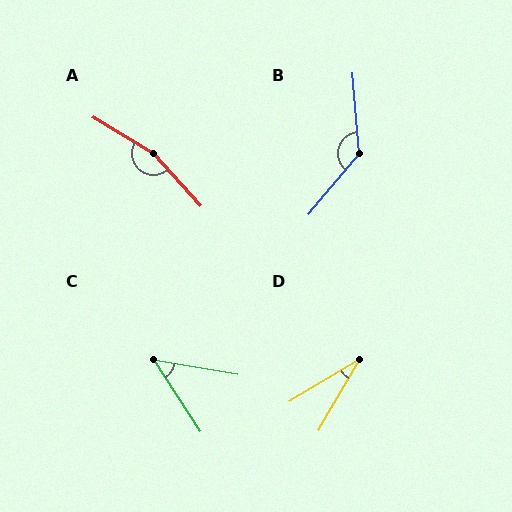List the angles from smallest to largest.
D (29°), C (47°), B (135°), A (164°).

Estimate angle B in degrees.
Approximately 135 degrees.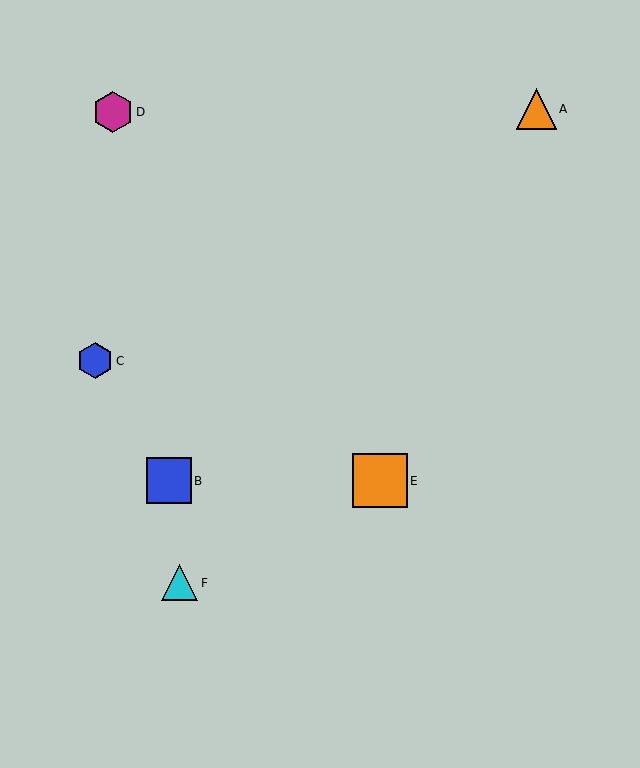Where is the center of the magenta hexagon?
The center of the magenta hexagon is at (113, 112).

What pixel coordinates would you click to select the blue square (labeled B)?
Click at (169, 481) to select the blue square B.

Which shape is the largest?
The orange square (labeled E) is the largest.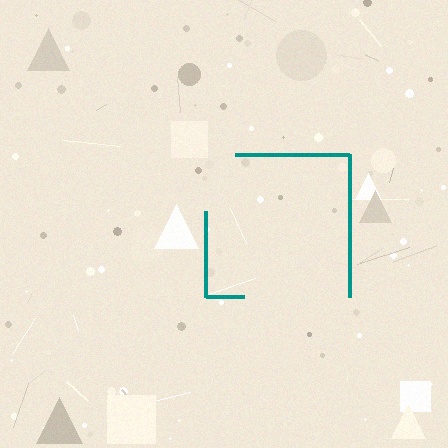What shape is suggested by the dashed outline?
The dashed outline suggests a square.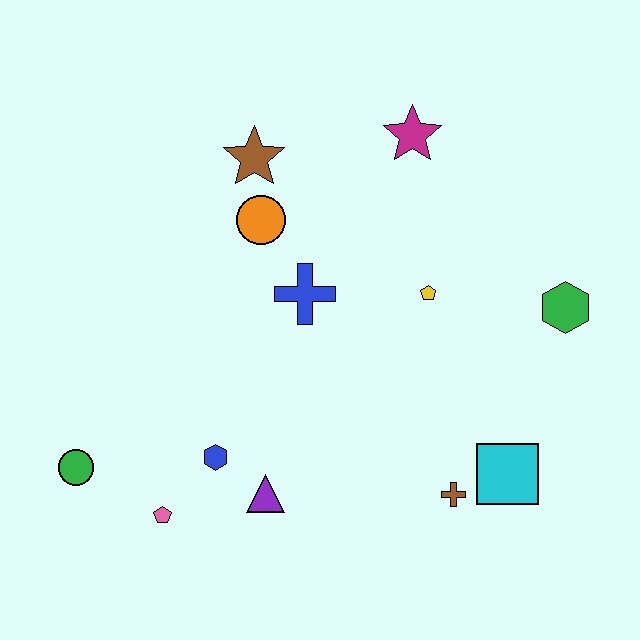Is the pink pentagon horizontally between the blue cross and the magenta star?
No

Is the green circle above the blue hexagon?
No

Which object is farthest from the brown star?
The cyan square is farthest from the brown star.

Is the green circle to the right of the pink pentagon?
No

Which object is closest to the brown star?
The orange circle is closest to the brown star.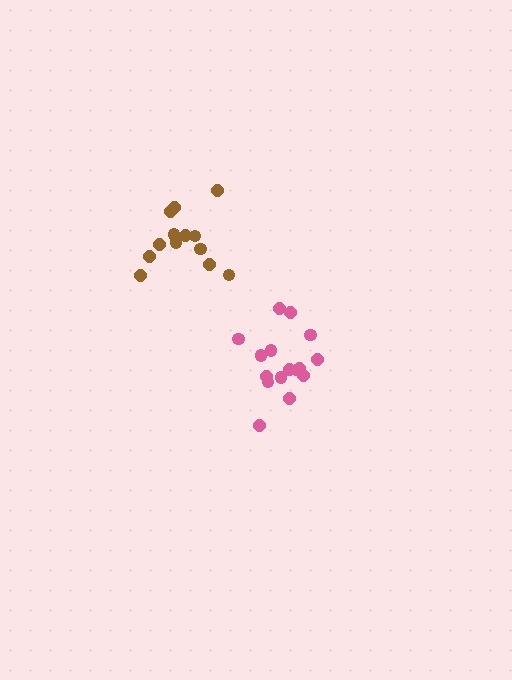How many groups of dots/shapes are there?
There are 2 groups.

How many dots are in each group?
Group 1: 16 dots, Group 2: 13 dots (29 total).